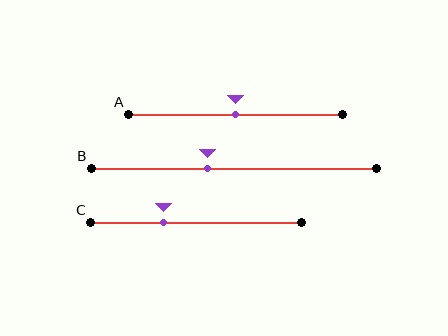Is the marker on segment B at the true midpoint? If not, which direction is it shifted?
No, the marker on segment B is shifted to the left by about 9% of the segment length.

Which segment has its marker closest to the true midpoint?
Segment A has its marker closest to the true midpoint.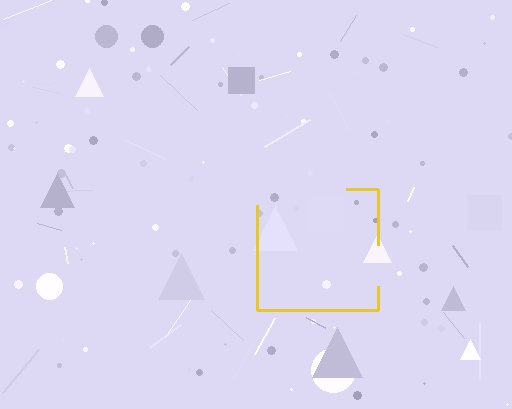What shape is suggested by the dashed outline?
The dashed outline suggests a square.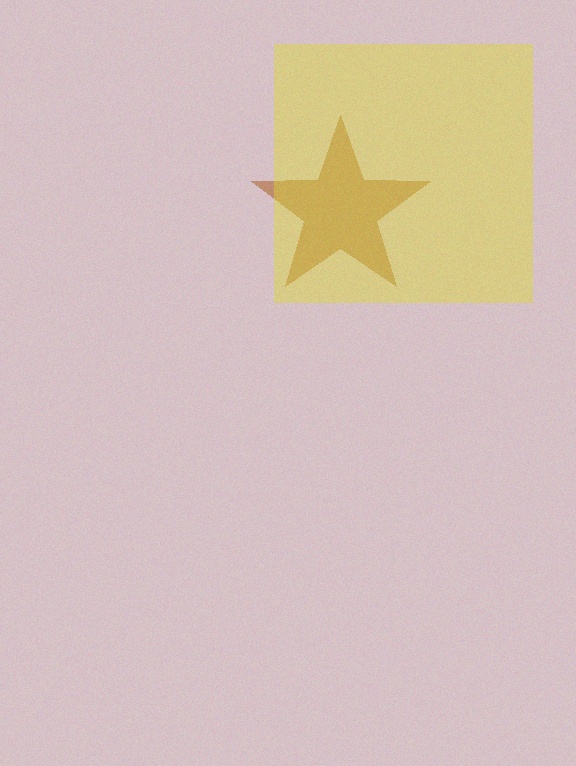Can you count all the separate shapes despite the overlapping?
Yes, there are 2 separate shapes.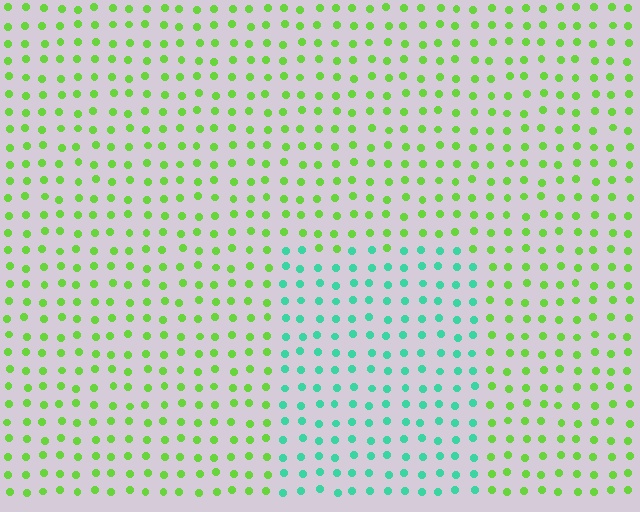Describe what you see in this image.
The image is filled with small lime elements in a uniform arrangement. A rectangle-shaped region is visible where the elements are tinted to a slightly different hue, forming a subtle color boundary.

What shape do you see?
I see a rectangle.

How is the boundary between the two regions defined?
The boundary is defined purely by a slight shift in hue (about 57 degrees). Spacing, size, and orientation are identical on both sides.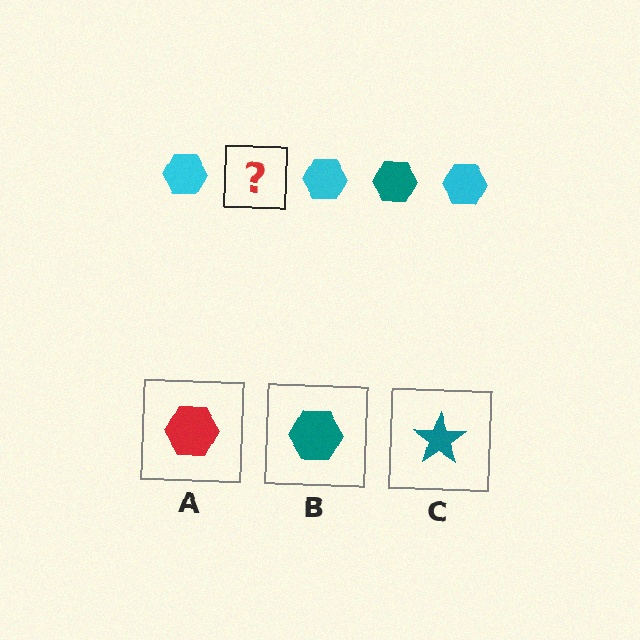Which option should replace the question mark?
Option B.